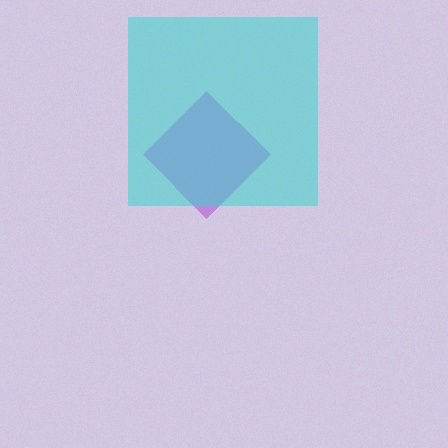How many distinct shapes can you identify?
There are 2 distinct shapes: a purple diamond, a cyan square.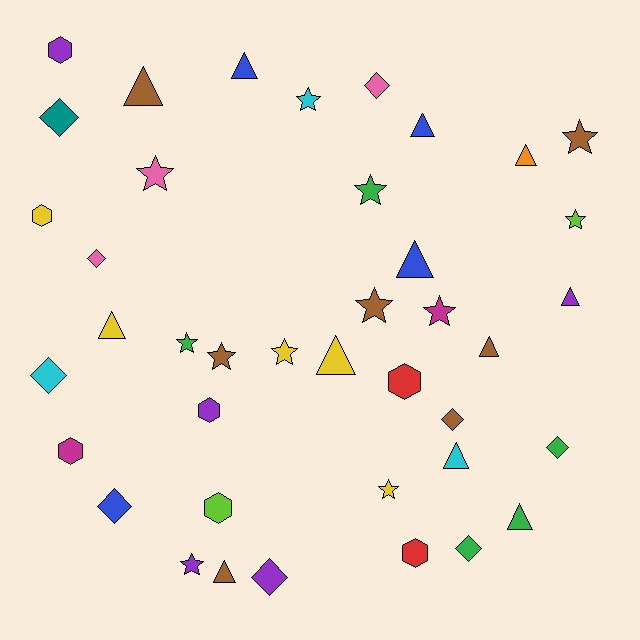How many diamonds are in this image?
There are 9 diamonds.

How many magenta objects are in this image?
There are 2 magenta objects.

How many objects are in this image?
There are 40 objects.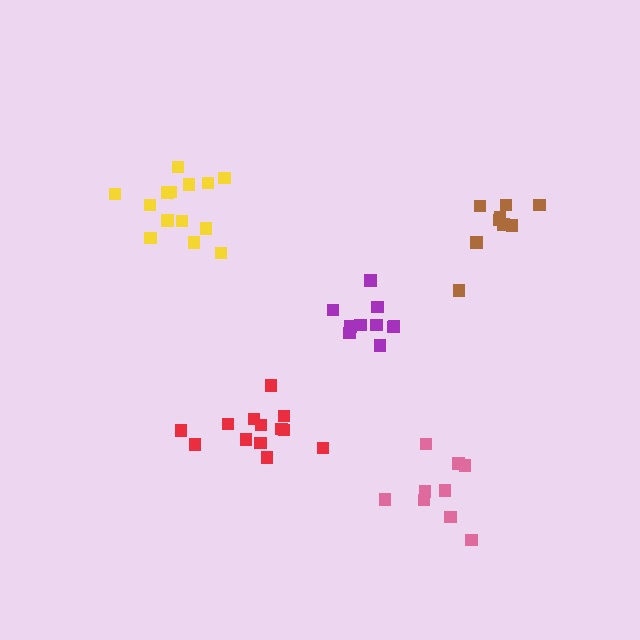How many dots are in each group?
Group 1: 14 dots, Group 2: 9 dots, Group 3: 10 dots, Group 4: 9 dots, Group 5: 13 dots (55 total).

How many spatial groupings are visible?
There are 5 spatial groupings.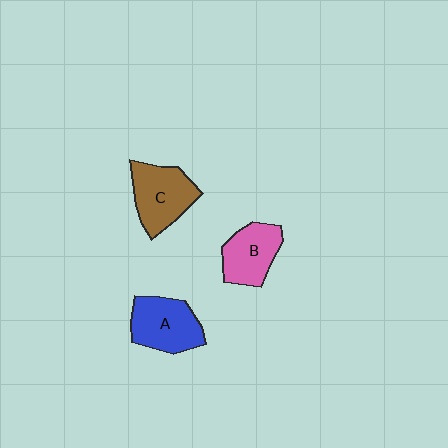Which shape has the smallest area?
Shape B (pink).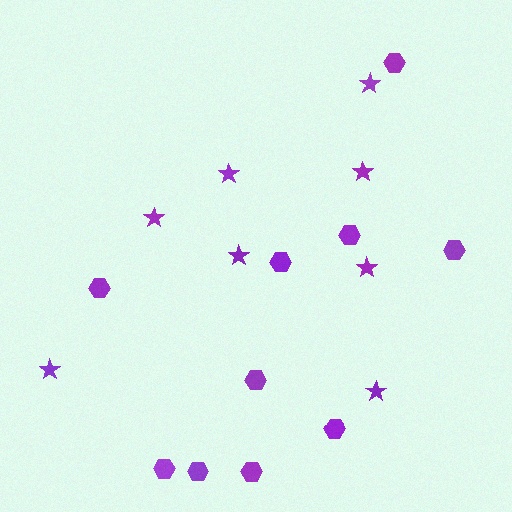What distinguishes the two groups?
There are 2 groups: one group of stars (8) and one group of hexagons (10).